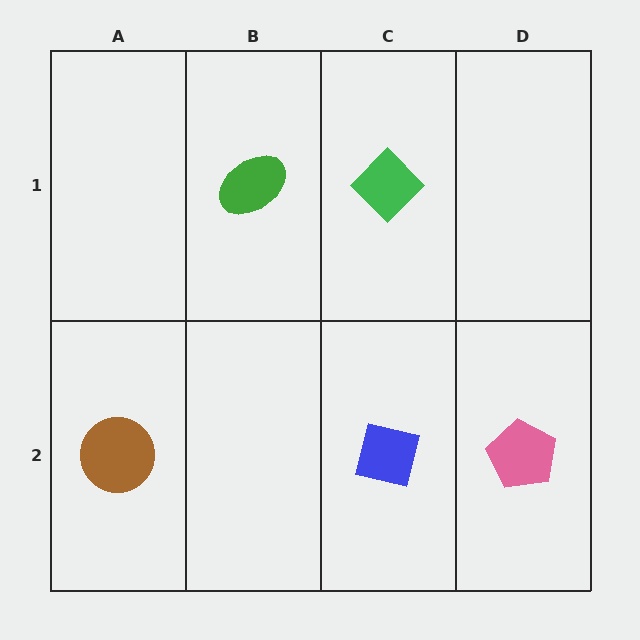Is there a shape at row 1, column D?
No, that cell is empty.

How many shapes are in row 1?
2 shapes.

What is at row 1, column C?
A green diamond.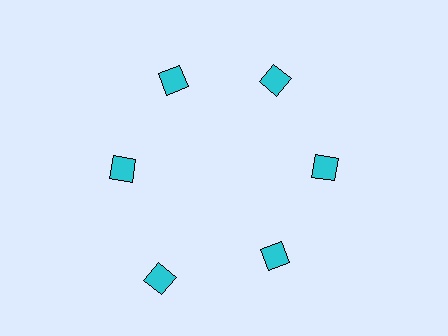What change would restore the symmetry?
The symmetry would be restored by moving it inward, back onto the ring so that all 6 squares sit at equal angles and equal distance from the center.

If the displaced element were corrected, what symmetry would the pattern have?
It would have 6-fold rotational symmetry — the pattern would map onto itself every 60 degrees.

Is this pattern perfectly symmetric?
No. The 6 cyan squares are arranged in a ring, but one element near the 7 o'clock position is pushed outward from the center, breaking the 6-fold rotational symmetry.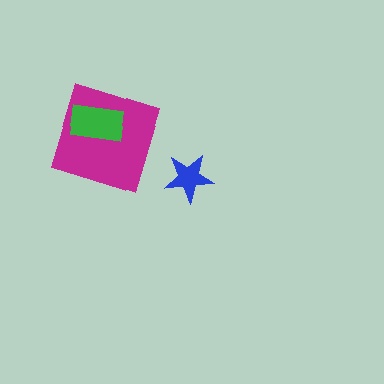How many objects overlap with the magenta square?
1 object overlaps with the magenta square.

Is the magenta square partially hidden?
Yes, it is partially covered by another shape.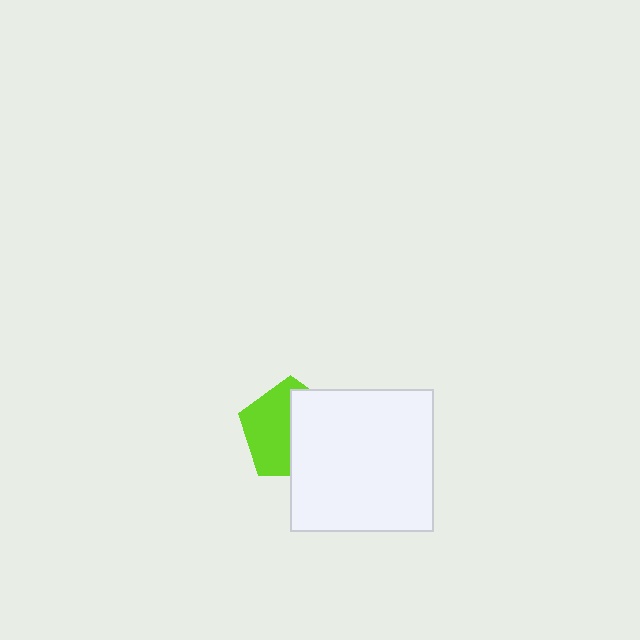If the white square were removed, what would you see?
You would see the complete lime pentagon.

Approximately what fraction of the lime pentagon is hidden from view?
Roughly 50% of the lime pentagon is hidden behind the white square.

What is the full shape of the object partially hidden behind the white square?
The partially hidden object is a lime pentagon.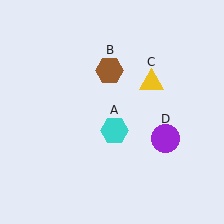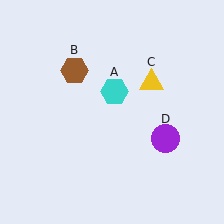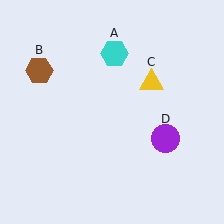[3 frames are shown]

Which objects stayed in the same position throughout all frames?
Yellow triangle (object C) and purple circle (object D) remained stationary.